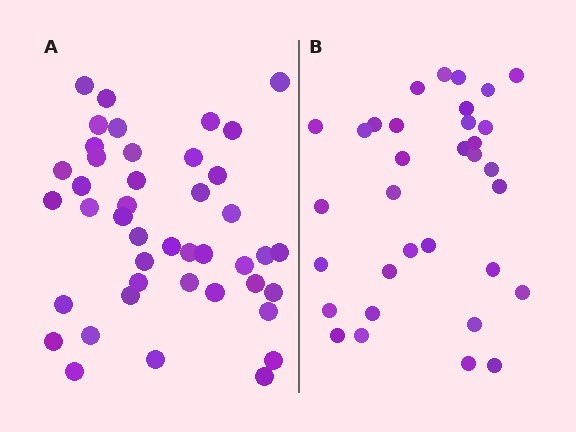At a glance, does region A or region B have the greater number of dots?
Region A (the left region) has more dots.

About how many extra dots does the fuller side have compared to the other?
Region A has roughly 10 or so more dots than region B.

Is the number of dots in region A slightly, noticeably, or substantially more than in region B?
Region A has noticeably more, but not dramatically so. The ratio is roughly 1.3 to 1.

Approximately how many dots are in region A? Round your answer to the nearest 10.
About 40 dots. (The exact count is 43, which rounds to 40.)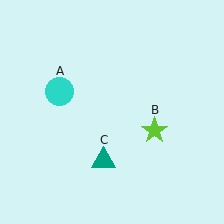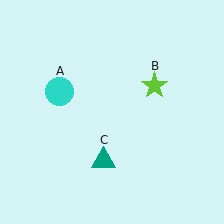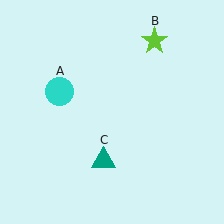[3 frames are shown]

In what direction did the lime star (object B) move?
The lime star (object B) moved up.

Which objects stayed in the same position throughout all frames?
Cyan circle (object A) and teal triangle (object C) remained stationary.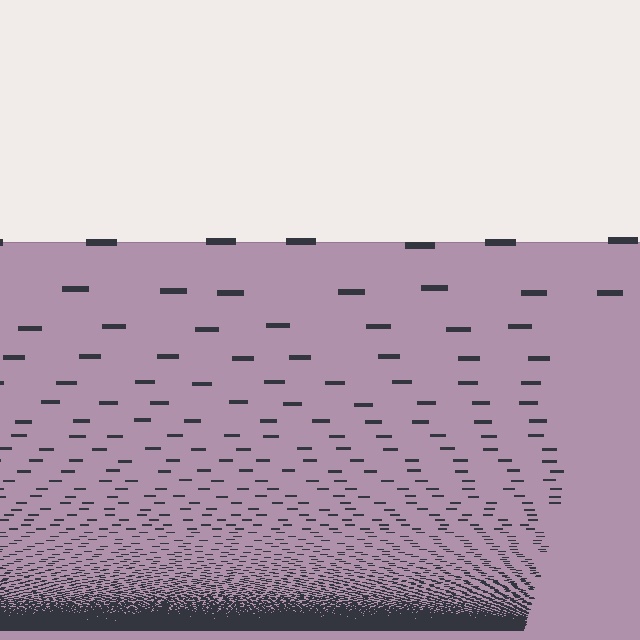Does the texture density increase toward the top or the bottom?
Density increases toward the bottom.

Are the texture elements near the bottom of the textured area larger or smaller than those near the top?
Smaller. The gradient is inverted — elements near the bottom are smaller and denser.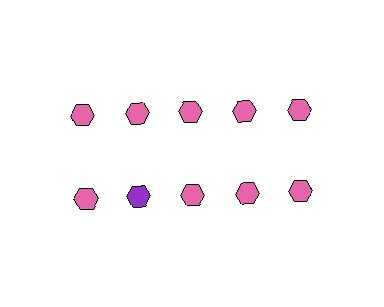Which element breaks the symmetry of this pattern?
The purple hexagon in the second row, second from left column breaks the symmetry. All other shapes are pink hexagons.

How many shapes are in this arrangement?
There are 10 shapes arranged in a grid pattern.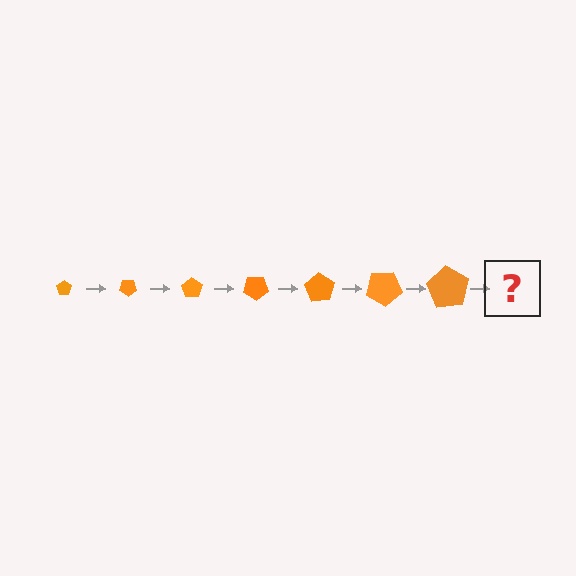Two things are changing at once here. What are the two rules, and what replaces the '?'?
The two rules are that the pentagon grows larger each step and it rotates 35 degrees each step. The '?' should be a pentagon, larger than the previous one and rotated 245 degrees from the start.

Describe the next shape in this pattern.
It should be a pentagon, larger than the previous one and rotated 245 degrees from the start.